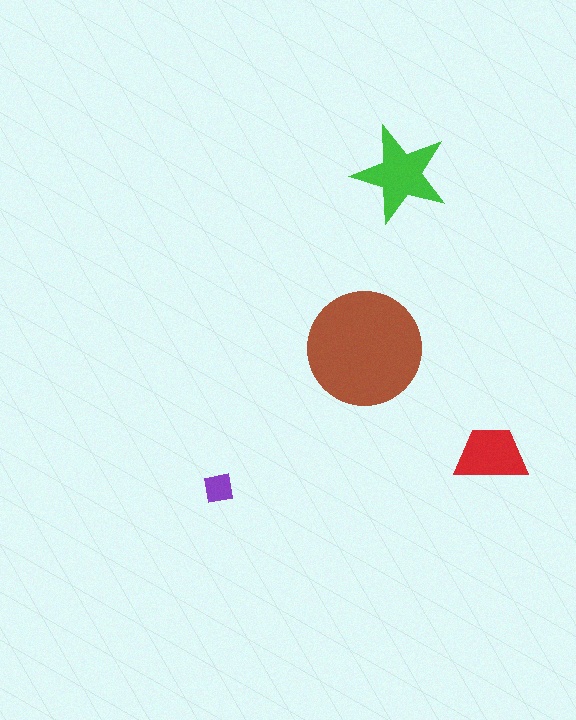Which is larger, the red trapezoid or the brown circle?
The brown circle.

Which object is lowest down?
The purple square is bottommost.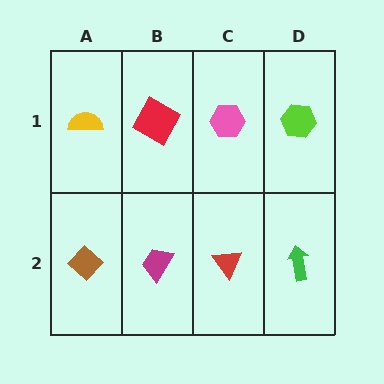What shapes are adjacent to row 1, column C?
A red triangle (row 2, column C), a red square (row 1, column B), a lime hexagon (row 1, column D).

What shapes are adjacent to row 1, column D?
A green arrow (row 2, column D), a pink hexagon (row 1, column C).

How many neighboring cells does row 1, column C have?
3.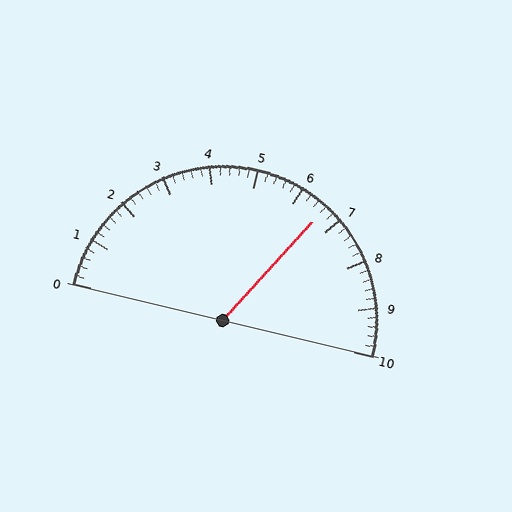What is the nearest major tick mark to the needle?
The nearest major tick mark is 7.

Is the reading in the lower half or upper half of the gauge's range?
The reading is in the upper half of the range (0 to 10).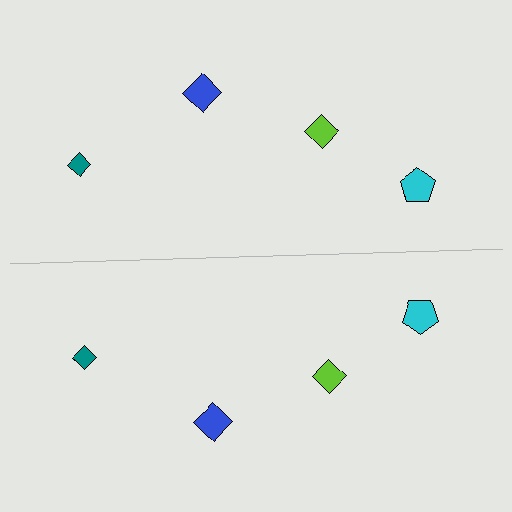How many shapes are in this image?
There are 8 shapes in this image.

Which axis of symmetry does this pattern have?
The pattern has a horizontal axis of symmetry running through the center of the image.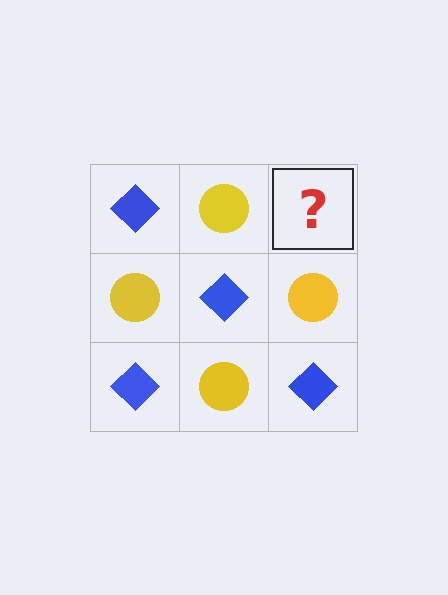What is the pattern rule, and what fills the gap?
The rule is that it alternates blue diamond and yellow circle in a checkerboard pattern. The gap should be filled with a blue diamond.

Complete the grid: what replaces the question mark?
The question mark should be replaced with a blue diamond.